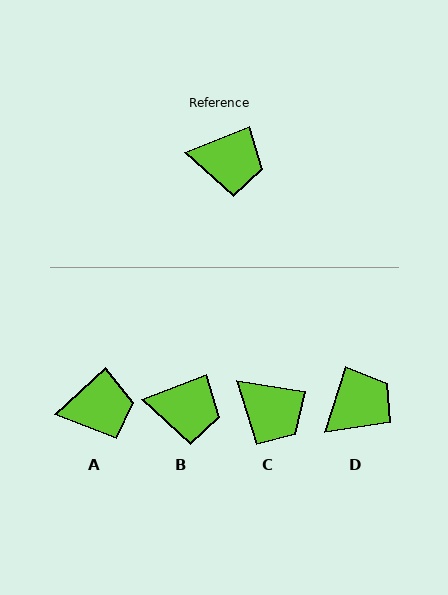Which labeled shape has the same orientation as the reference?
B.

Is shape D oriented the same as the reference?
No, it is off by about 51 degrees.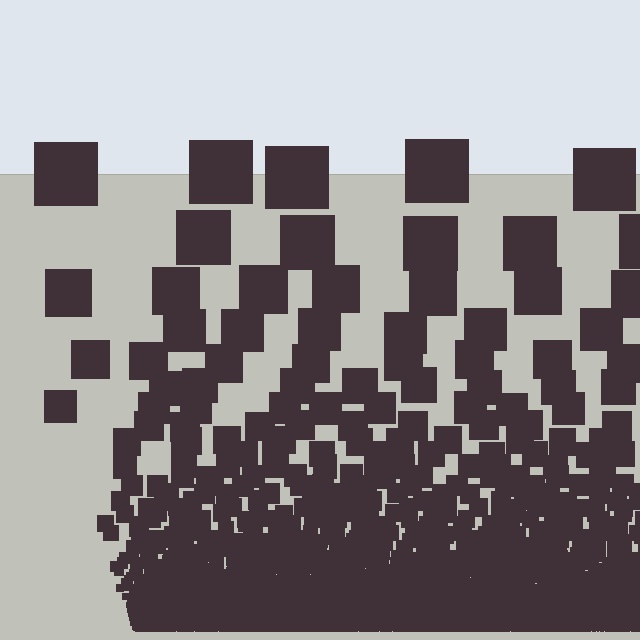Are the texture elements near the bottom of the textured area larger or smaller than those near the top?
Smaller. The gradient is inverted — elements near the bottom are smaller and denser.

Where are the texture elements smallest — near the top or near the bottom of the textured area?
Near the bottom.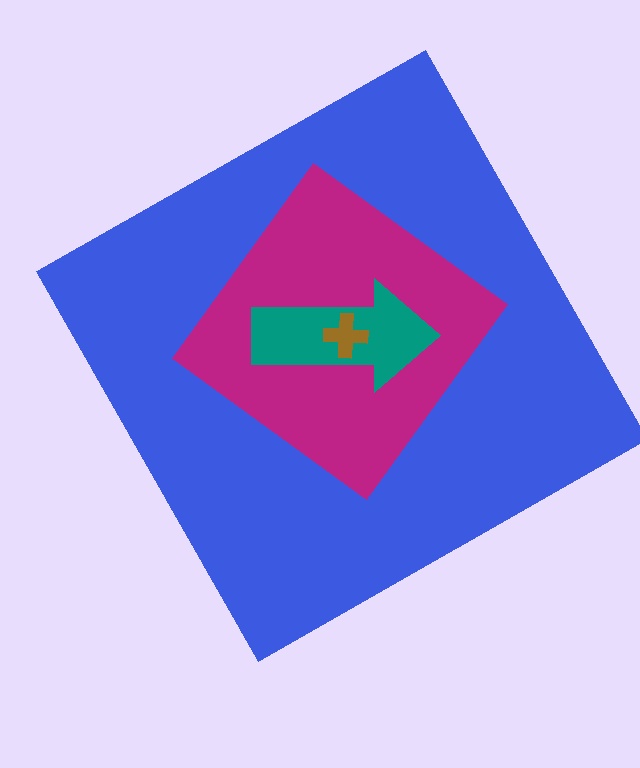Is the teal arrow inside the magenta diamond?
Yes.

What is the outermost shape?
The blue square.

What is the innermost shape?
The brown cross.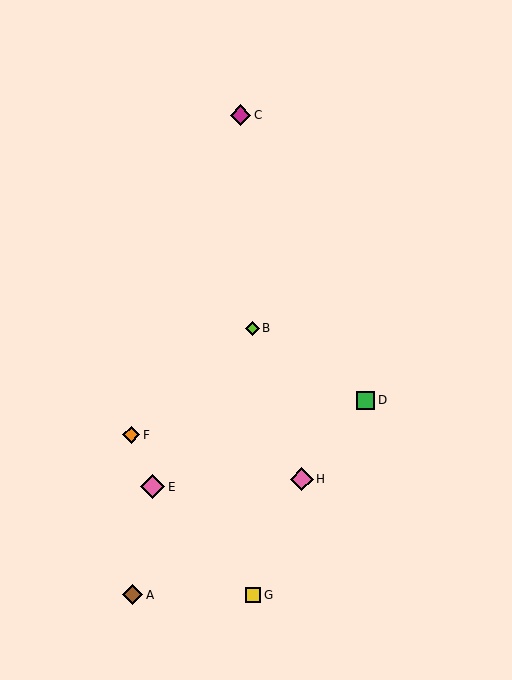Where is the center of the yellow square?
The center of the yellow square is at (253, 595).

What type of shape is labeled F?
Shape F is an orange diamond.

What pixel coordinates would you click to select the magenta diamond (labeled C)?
Click at (240, 115) to select the magenta diamond C.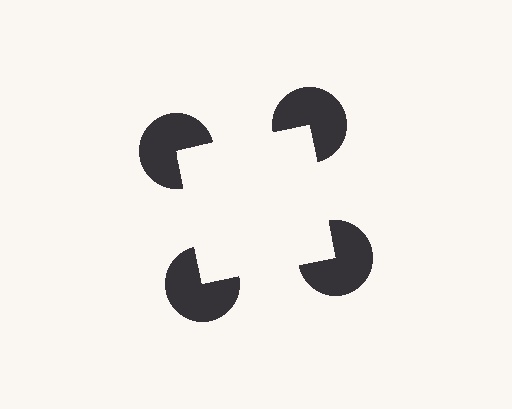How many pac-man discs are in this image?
There are 4 — one at each vertex of the illusory square.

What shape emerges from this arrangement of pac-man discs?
An illusory square — its edges are inferred from the aligned wedge cuts in the pac-man discs, not physically drawn.